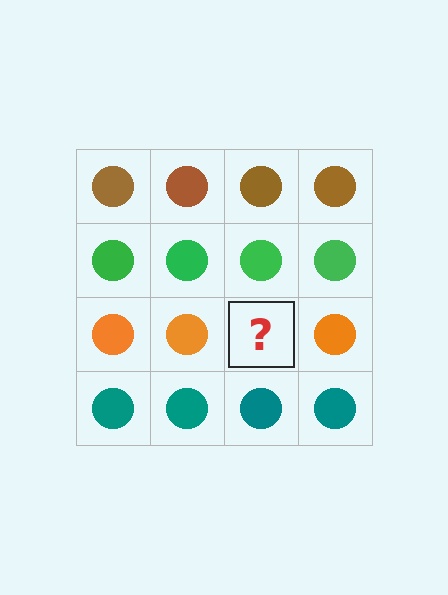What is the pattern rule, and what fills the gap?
The rule is that each row has a consistent color. The gap should be filled with an orange circle.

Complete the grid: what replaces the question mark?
The question mark should be replaced with an orange circle.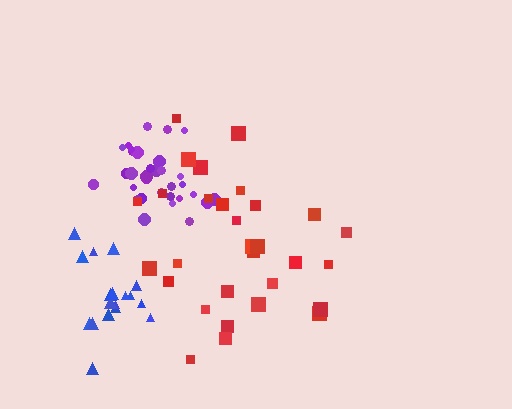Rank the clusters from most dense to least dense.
purple, blue, red.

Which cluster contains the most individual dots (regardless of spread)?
Purple (32).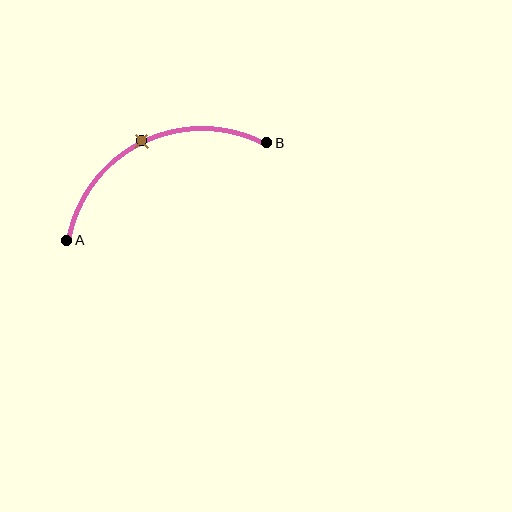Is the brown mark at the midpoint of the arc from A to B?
Yes. The brown mark lies on the arc at equal arc-length from both A and B — it is the arc midpoint.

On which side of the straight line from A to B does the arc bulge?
The arc bulges above the straight line connecting A and B.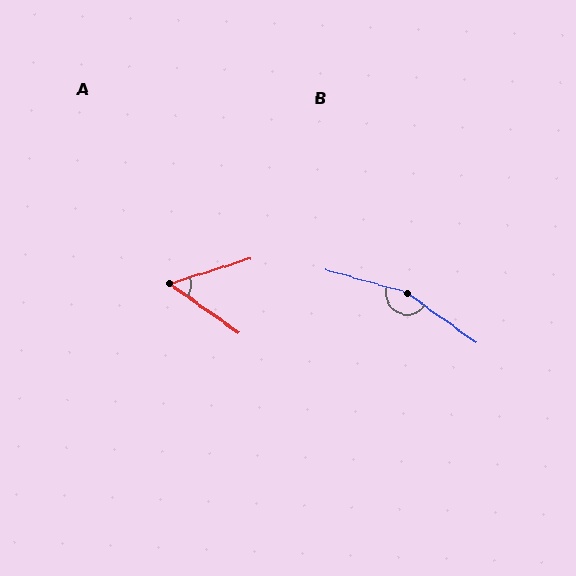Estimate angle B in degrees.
Approximately 160 degrees.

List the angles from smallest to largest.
A (53°), B (160°).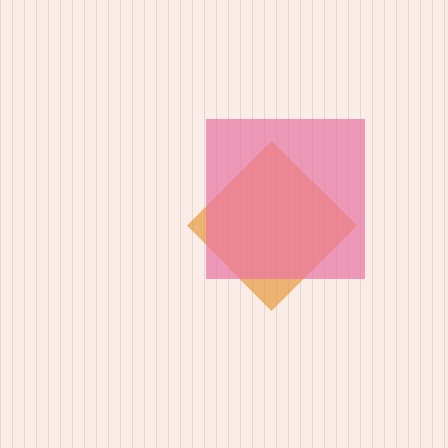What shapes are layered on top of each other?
The layered shapes are: an orange diamond, a pink square.